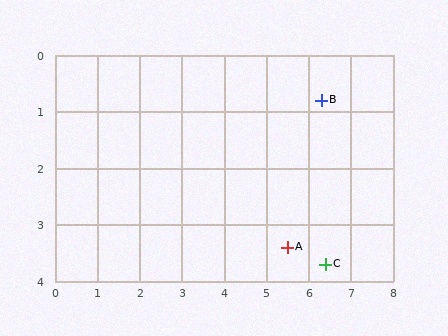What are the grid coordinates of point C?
Point C is at approximately (6.4, 3.7).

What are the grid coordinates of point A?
Point A is at approximately (5.5, 3.4).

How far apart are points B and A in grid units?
Points B and A are about 2.7 grid units apart.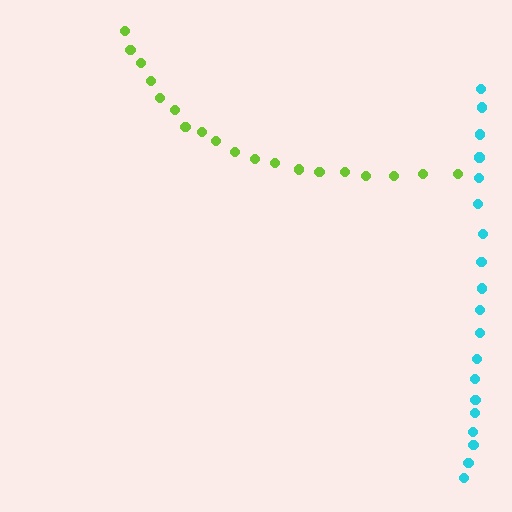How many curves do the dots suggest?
There are 2 distinct paths.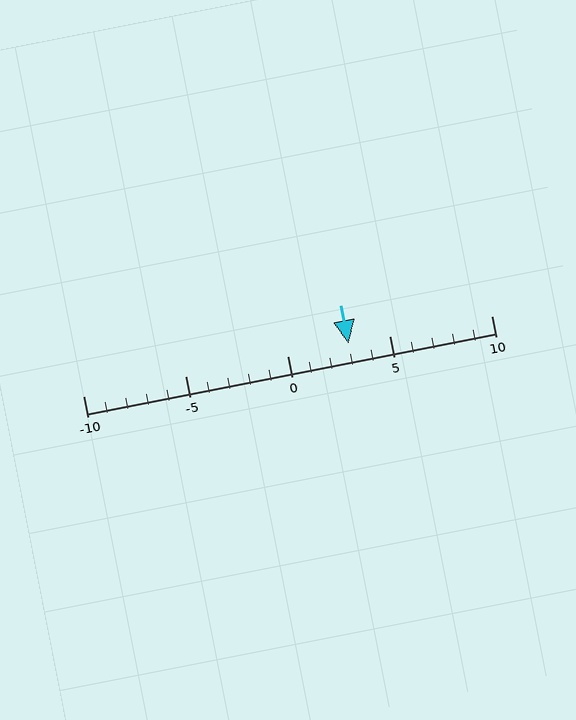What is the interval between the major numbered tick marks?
The major tick marks are spaced 5 units apart.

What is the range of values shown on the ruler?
The ruler shows values from -10 to 10.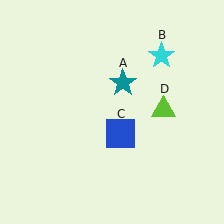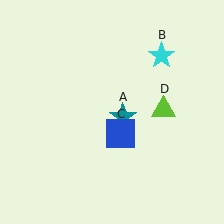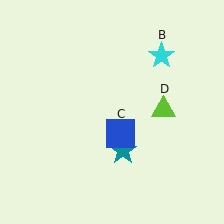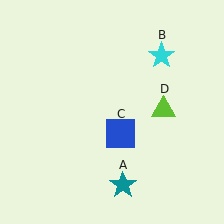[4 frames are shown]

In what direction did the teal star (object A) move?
The teal star (object A) moved down.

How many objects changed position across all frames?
1 object changed position: teal star (object A).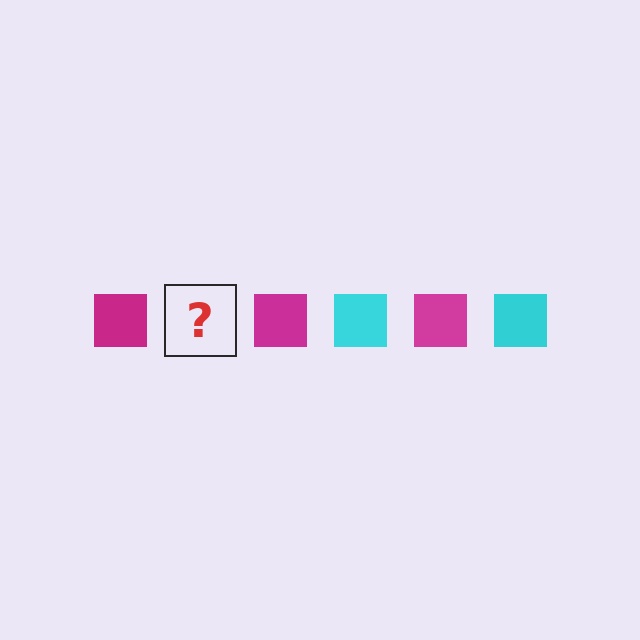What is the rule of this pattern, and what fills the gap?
The rule is that the pattern cycles through magenta, cyan squares. The gap should be filled with a cyan square.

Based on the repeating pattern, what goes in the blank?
The blank should be a cyan square.